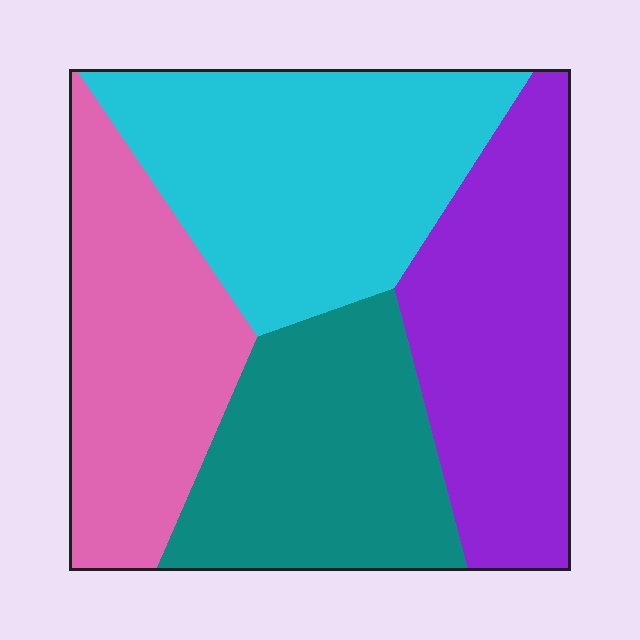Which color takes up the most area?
Cyan, at roughly 30%.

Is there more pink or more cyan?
Cyan.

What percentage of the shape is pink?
Pink takes up about one quarter (1/4) of the shape.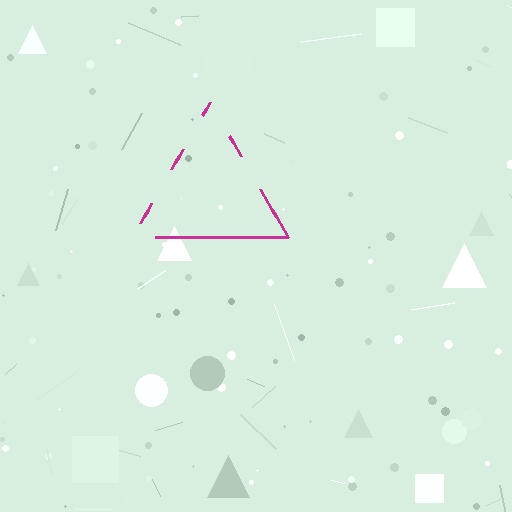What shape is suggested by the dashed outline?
The dashed outline suggests a triangle.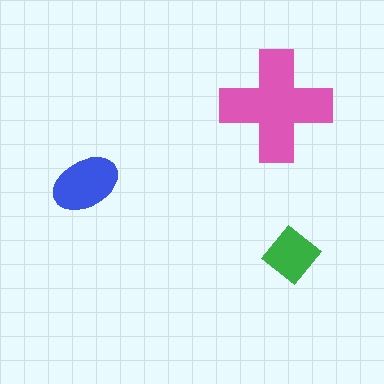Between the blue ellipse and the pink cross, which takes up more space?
The pink cross.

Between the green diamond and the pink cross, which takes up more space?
The pink cross.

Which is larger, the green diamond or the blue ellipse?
The blue ellipse.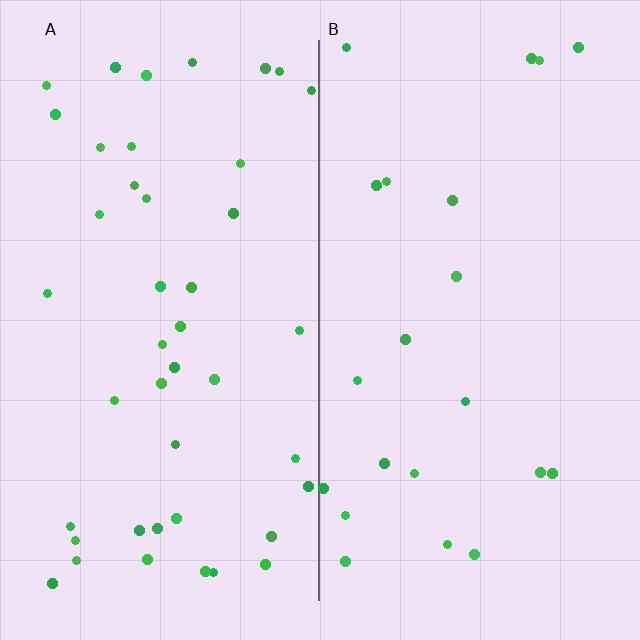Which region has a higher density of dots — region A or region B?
A (the left).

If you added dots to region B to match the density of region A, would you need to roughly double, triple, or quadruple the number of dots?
Approximately double.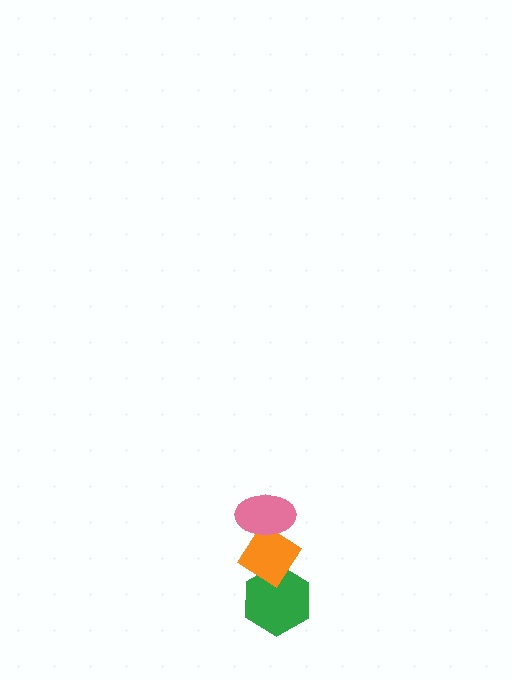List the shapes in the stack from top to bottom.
From top to bottom: the pink ellipse, the orange diamond, the green hexagon.